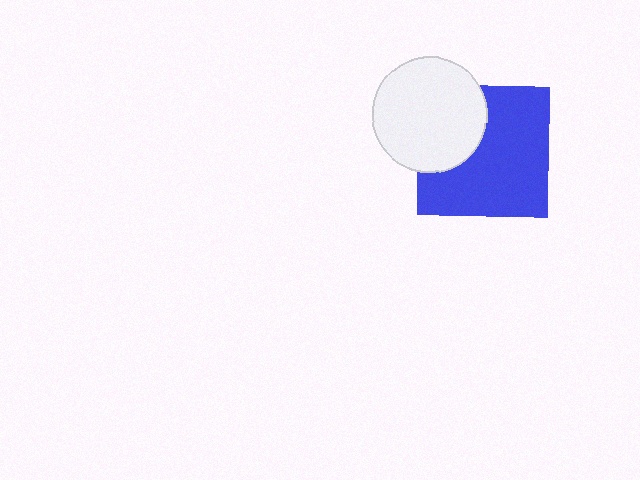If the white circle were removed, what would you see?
You would see the complete blue square.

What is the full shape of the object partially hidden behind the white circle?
The partially hidden object is a blue square.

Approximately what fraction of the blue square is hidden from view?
Roughly 31% of the blue square is hidden behind the white circle.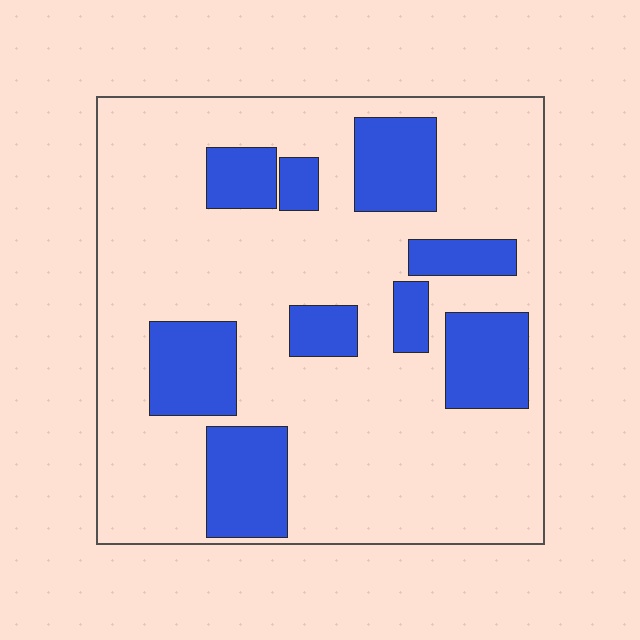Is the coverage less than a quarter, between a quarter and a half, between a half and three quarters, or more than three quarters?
Less than a quarter.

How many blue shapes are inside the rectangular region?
9.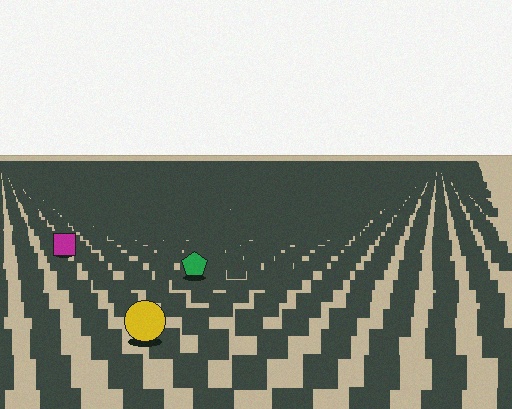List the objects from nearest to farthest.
From nearest to farthest: the yellow circle, the green pentagon, the magenta square.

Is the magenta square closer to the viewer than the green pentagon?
No. The green pentagon is closer — you can tell from the texture gradient: the ground texture is coarser near it.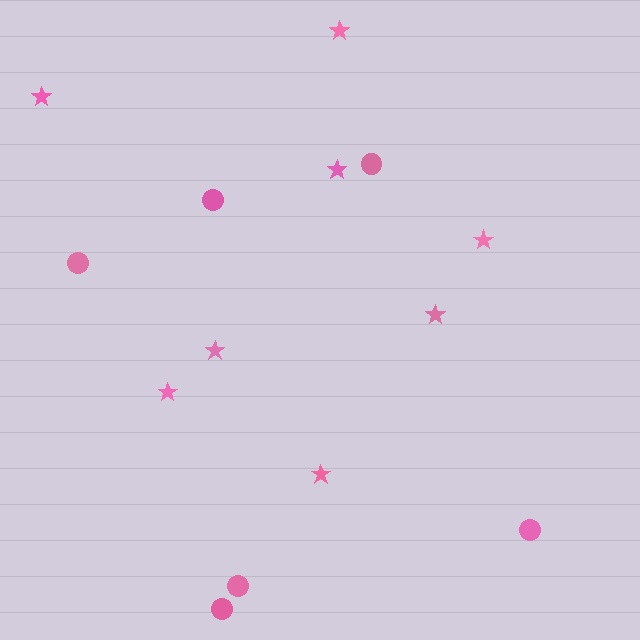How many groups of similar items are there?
There are 2 groups: one group of circles (6) and one group of stars (8).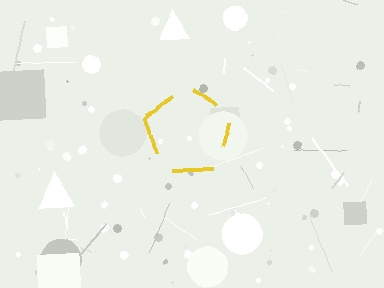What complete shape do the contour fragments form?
The contour fragments form a pentagon.